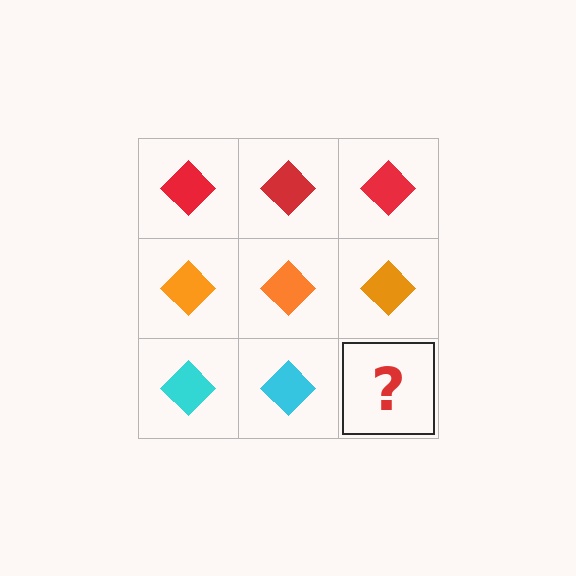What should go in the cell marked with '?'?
The missing cell should contain a cyan diamond.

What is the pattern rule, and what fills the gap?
The rule is that each row has a consistent color. The gap should be filled with a cyan diamond.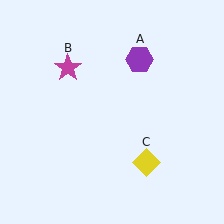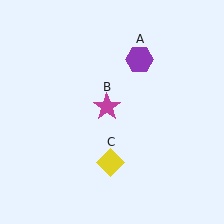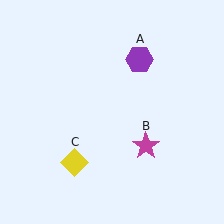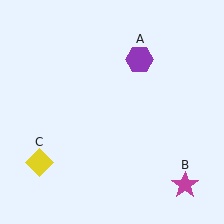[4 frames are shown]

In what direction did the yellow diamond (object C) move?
The yellow diamond (object C) moved left.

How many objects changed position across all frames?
2 objects changed position: magenta star (object B), yellow diamond (object C).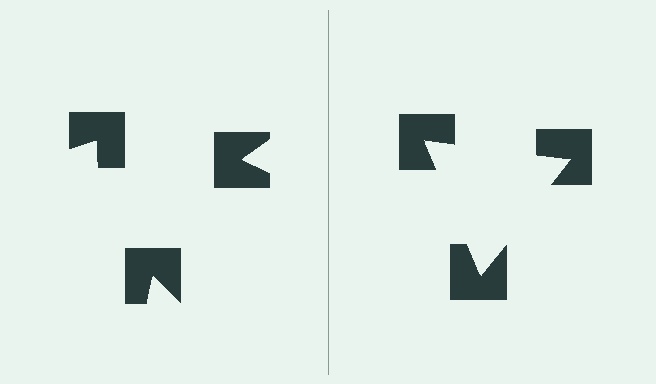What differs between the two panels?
The notched squares are positioned identically on both sides; only the wedge orientations differ. On the right they align to a triangle; on the left they are misaligned.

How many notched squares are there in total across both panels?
6 — 3 on each side.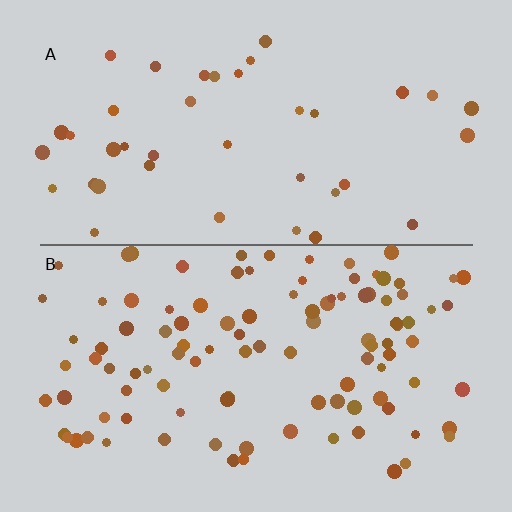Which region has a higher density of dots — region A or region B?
B (the bottom).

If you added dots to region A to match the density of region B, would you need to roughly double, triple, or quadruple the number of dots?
Approximately triple.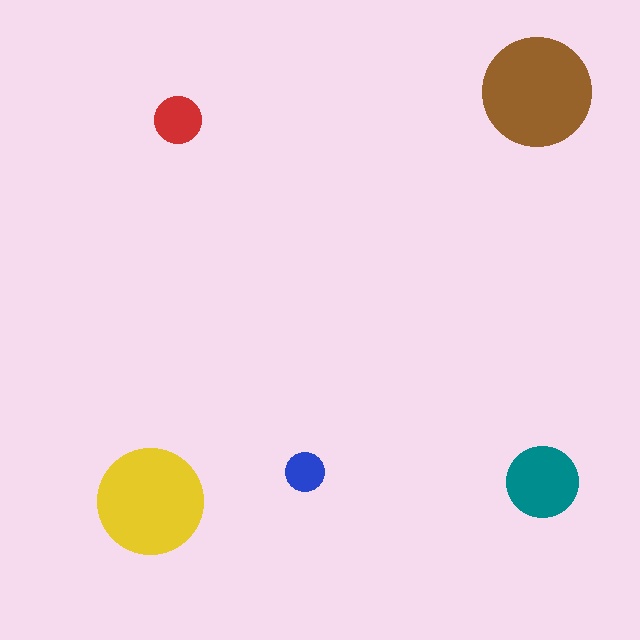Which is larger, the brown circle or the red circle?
The brown one.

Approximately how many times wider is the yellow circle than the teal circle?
About 1.5 times wider.